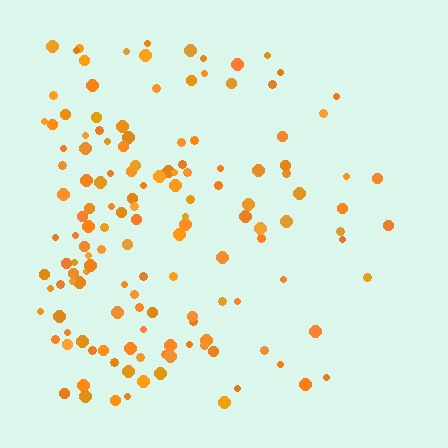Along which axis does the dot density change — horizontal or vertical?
Horizontal.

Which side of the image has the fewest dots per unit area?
The right.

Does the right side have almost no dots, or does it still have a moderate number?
Still a moderate number, just noticeably fewer than the left.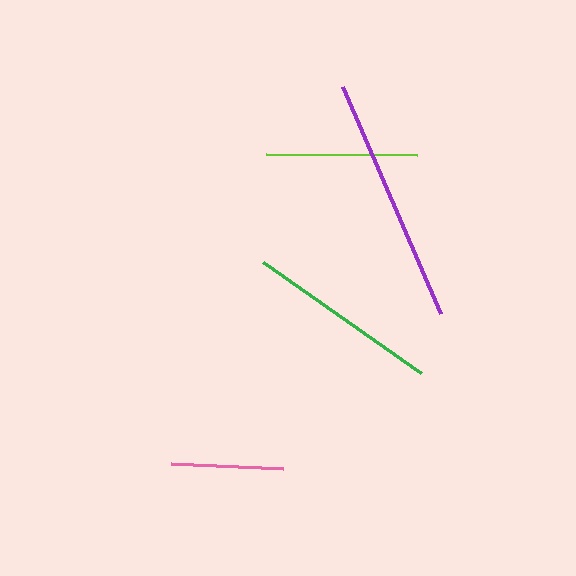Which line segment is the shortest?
The pink line is the shortest at approximately 112 pixels.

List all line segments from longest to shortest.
From longest to shortest: purple, green, lime, pink.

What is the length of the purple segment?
The purple segment is approximately 248 pixels long.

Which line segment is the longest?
The purple line is the longest at approximately 248 pixels.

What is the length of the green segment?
The green segment is approximately 194 pixels long.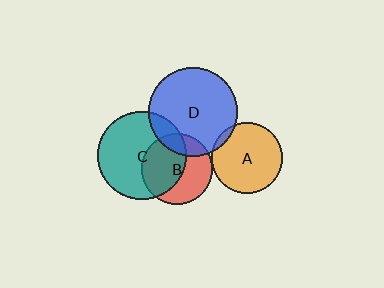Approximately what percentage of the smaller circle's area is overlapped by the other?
Approximately 55%.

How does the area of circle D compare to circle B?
Approximately 1.6 times.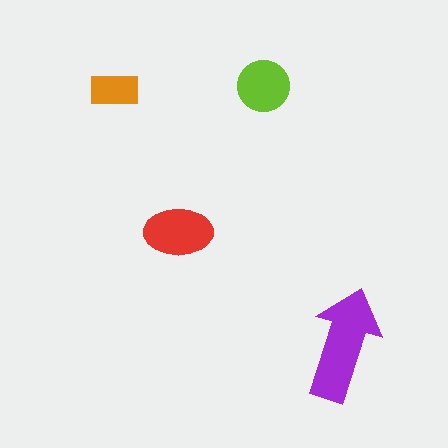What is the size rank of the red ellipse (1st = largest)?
2nd.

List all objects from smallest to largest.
The orange rectangle, the lime circle, the red ellipse, the purple arrow.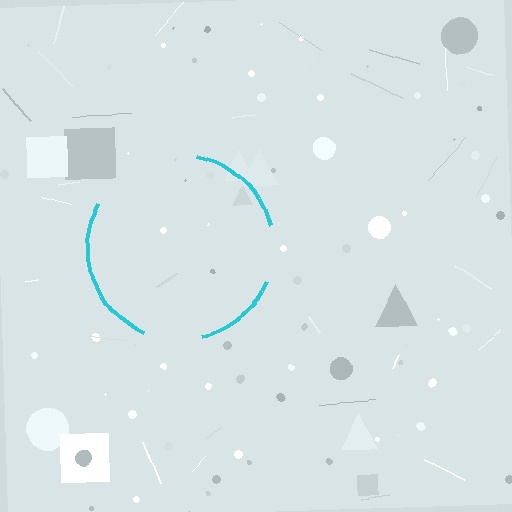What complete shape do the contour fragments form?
The contour fragments form a circle.